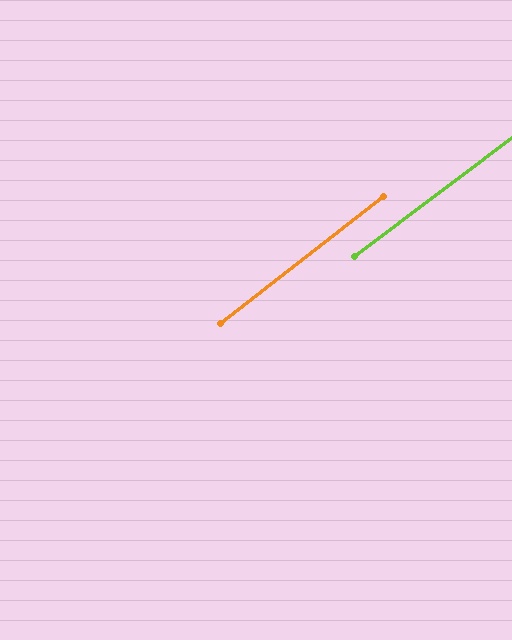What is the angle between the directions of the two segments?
Approximately 1 degree.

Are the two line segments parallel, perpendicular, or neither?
Parallel — their directions differ by only 0.9°.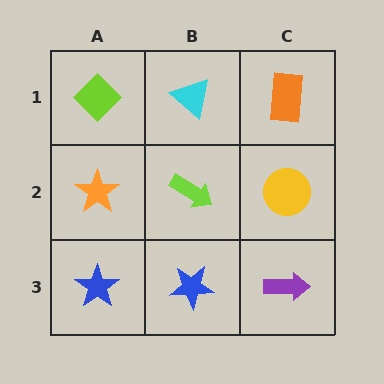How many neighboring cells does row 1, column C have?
2.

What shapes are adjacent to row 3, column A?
An orange star (row 2, column A), a blue star (row 3, column B).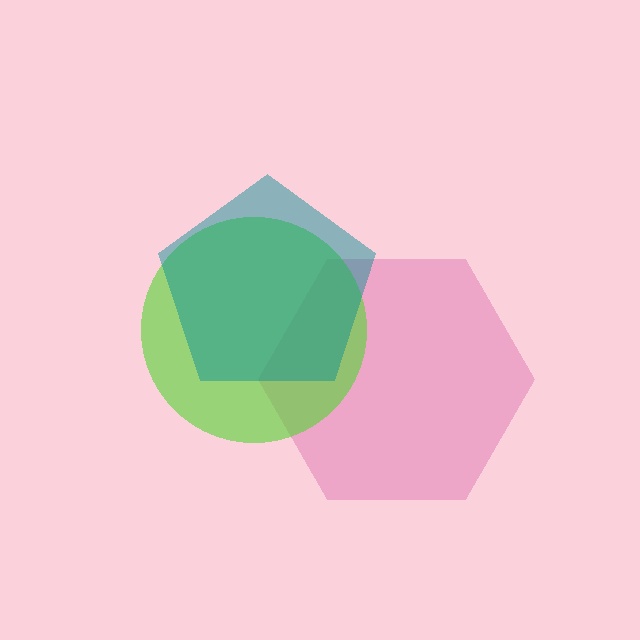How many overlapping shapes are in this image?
There are 3 overlapping shapes in the image.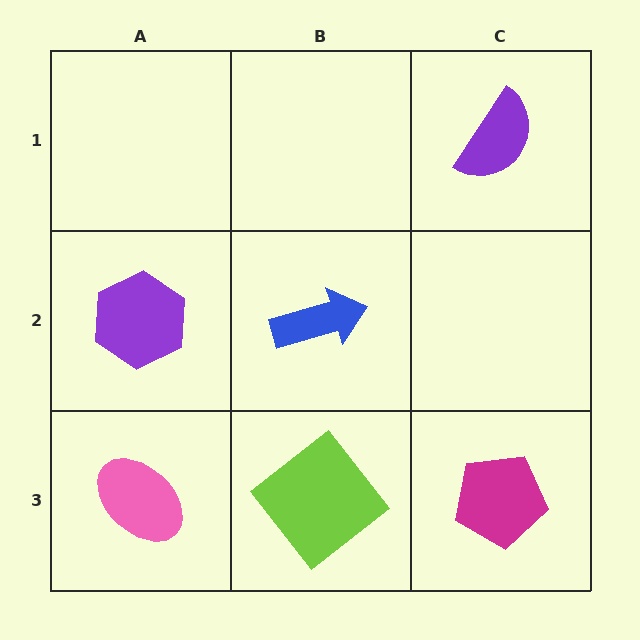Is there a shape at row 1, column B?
No, that cell is empty.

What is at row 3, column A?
A pink ellipse.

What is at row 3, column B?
A lime diamond.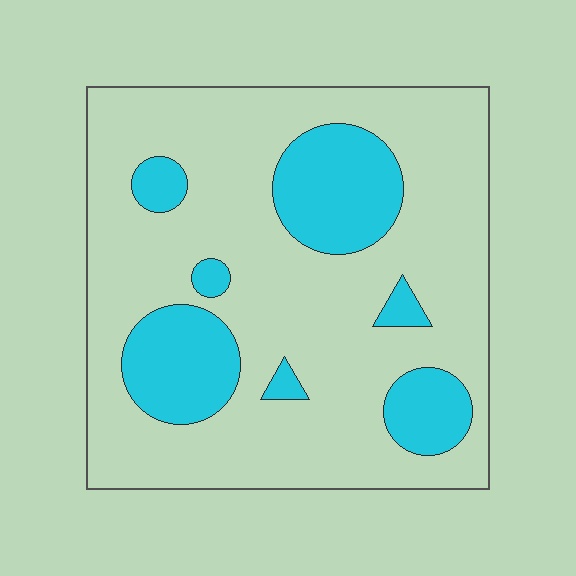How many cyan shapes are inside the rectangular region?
7.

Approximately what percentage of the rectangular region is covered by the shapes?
Approximately 25%.